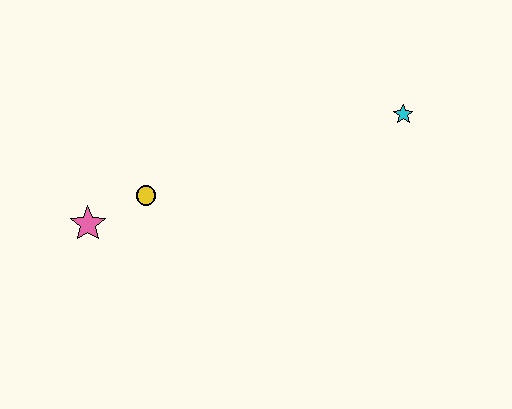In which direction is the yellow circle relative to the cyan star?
The yellow circle is to the left of the cyan star.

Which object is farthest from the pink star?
The cyan star is farthest from the pink star.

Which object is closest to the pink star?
The yellow circle is closest to the pink star.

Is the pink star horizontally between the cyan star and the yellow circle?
No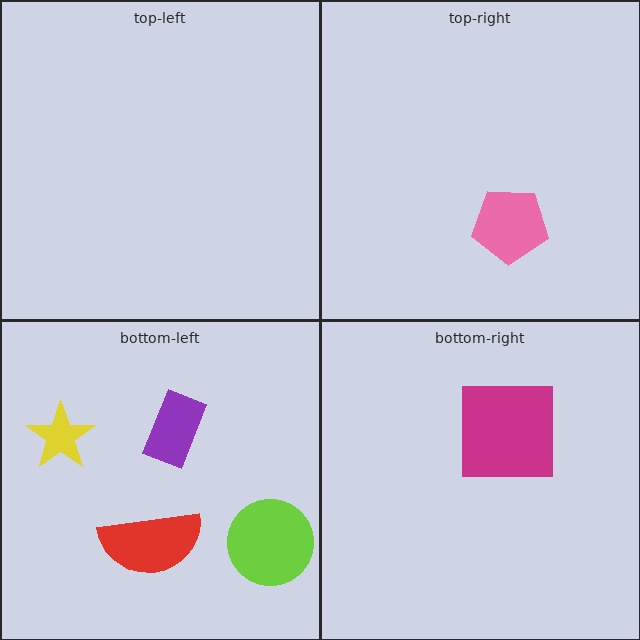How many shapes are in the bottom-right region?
1.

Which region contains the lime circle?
The bottom-left region.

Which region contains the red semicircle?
The bottom-left region.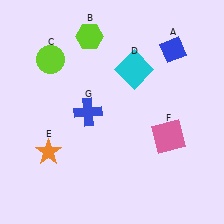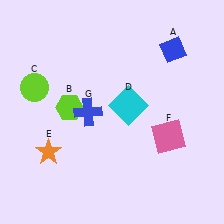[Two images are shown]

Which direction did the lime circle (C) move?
The lime circle (C) moved down.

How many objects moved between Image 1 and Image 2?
3 objects moved between the two images.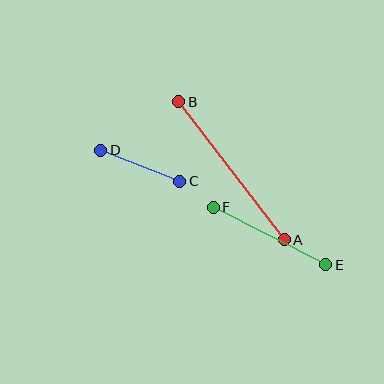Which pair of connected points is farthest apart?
Points A and B are farthest apart.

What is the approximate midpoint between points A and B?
The midpoint is at approximately (232, 171) pixels.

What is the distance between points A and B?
The distance is approximately 174 pixels.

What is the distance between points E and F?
The distance is approximately 126 pixels.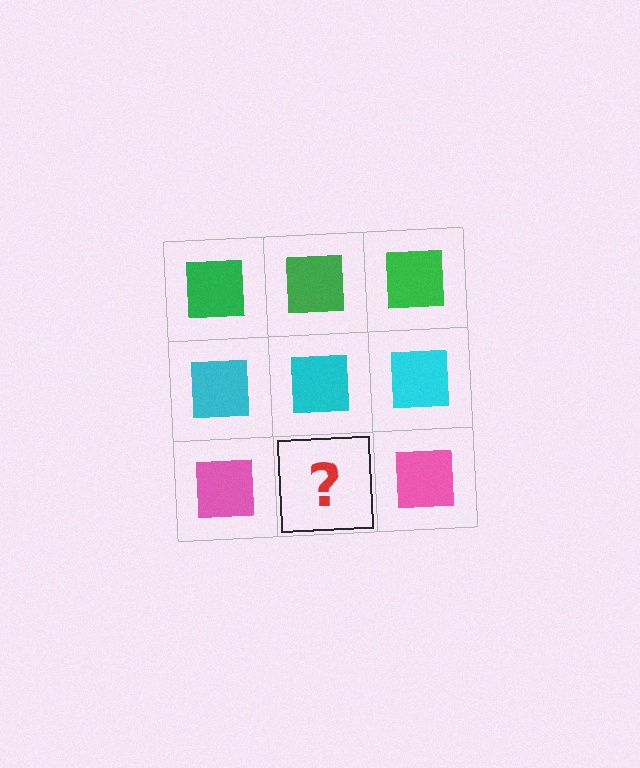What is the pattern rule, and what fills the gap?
The rule is that each row has a consistent color. The gap should be filled with a pink square.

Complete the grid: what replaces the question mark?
The question mark should be replaced with a pink square.